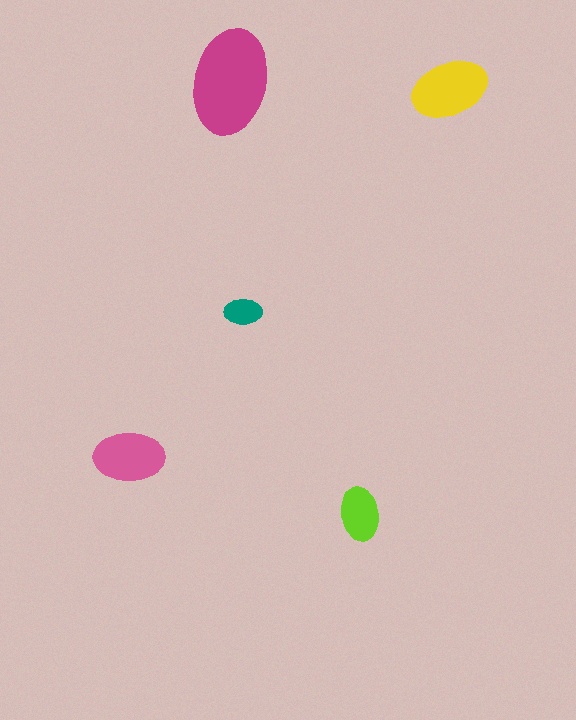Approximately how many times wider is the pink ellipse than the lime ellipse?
About 1.5 times wider.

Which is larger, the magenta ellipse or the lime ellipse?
The magenta one.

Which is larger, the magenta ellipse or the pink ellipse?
The magenta one.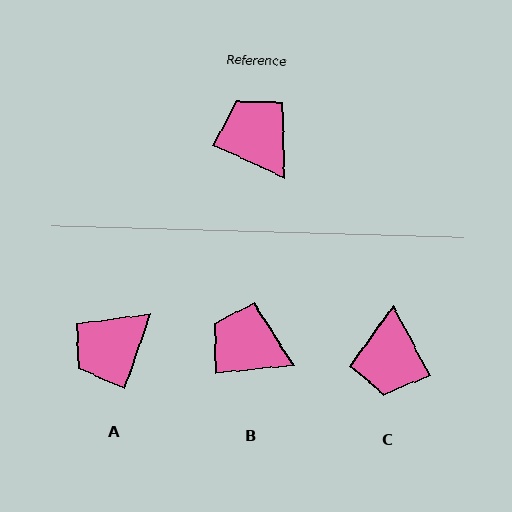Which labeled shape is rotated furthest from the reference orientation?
C, about 142 degrees away.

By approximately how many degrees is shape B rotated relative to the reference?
Approximately 30 degrees counter-clockwise.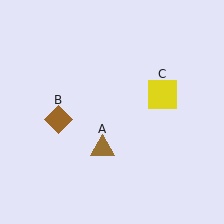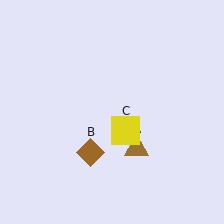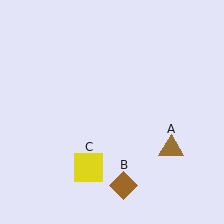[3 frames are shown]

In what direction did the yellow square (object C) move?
The yellow square (object C) moved down and to the left.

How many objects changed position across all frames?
3 objects changed position: brown triangle (object A), brown diamond (object B), yellow square (object C).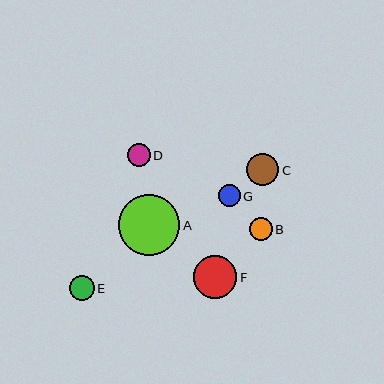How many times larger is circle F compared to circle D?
Circle F is approximately 1.9 times the size of circle D.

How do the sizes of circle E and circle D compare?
Circle E and circle D are approximately the same size.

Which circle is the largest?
Circle A is the largest with a size of approximately 61 pixels.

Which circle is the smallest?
Circle G is the smallest with a size of approximately 22 pixels.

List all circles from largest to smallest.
From largest to smallest: A, F, C, E, D, B, G.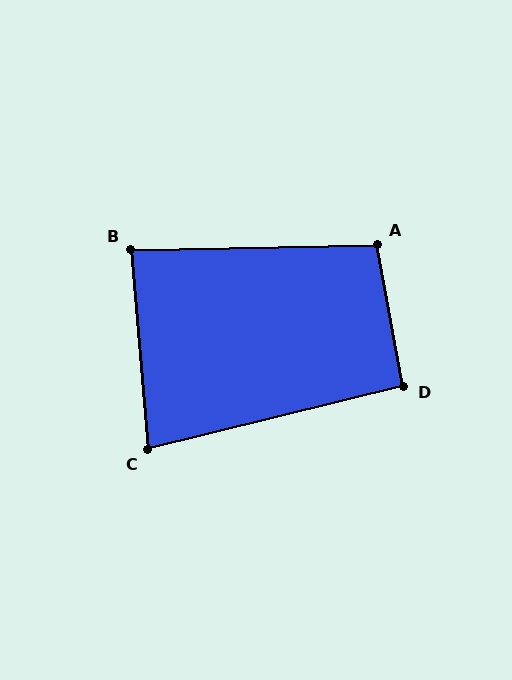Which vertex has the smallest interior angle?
C, at approximately 81 degrees.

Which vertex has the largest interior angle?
A, at approximately 99 degrees.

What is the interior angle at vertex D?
Approximately 94 degrees (approximately right).